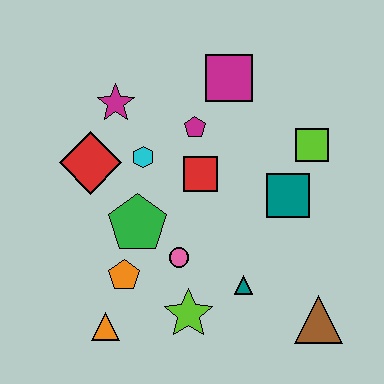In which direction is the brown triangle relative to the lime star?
The brown triangle is to the right of the lime star.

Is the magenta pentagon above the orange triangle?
Yes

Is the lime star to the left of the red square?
Yes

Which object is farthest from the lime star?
The magenta square is farthest from the lime star.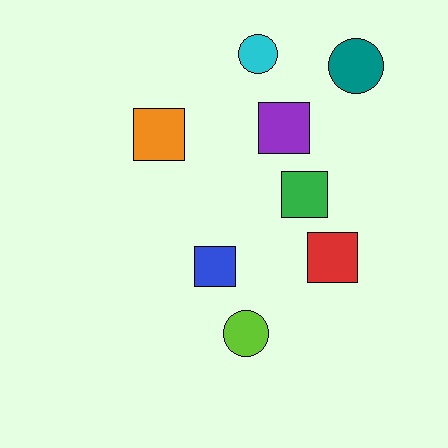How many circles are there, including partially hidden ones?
There are 3 circles.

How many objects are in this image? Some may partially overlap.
There are 8 objects.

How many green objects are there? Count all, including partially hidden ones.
There is 1 green object.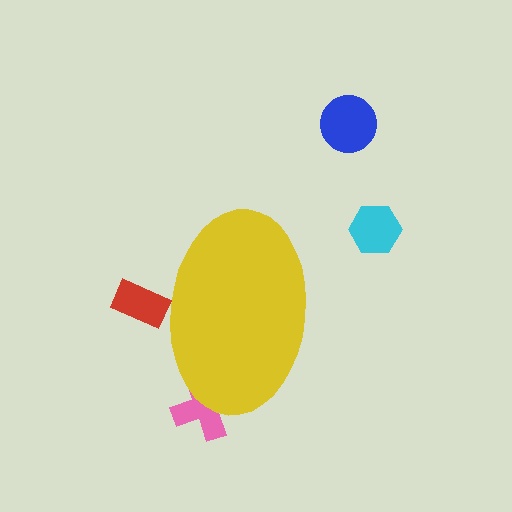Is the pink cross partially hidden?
Yes, the pink cross is partially hidden behind the yellow ellipse.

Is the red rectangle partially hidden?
Yes, the red rectangle is partially hidden behind the yellow ellipse.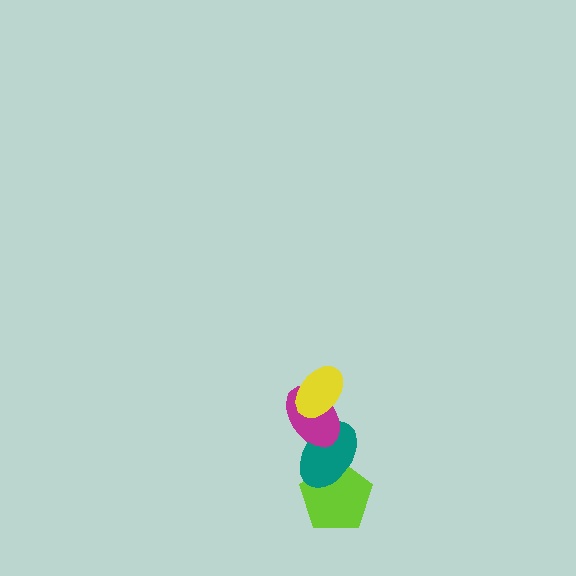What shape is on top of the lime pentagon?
The teal ellipse is on top of the lime pentagon.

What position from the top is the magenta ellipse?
The magenta ellipse is 2nd from the top.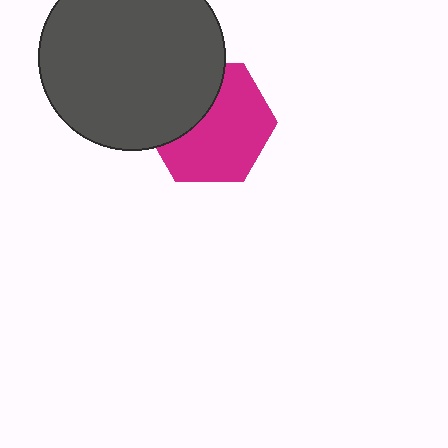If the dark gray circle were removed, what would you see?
You would see the complete magenta hexagon.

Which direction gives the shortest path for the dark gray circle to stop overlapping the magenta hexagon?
Moving toward the upper-left gives the shortest separation.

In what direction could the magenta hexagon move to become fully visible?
The magenta hexagon could move toward the lower-right. That would shift it out from behind the dark gray circle entirely.